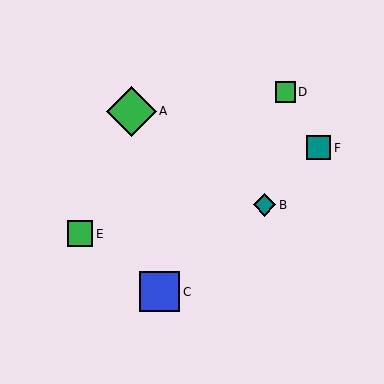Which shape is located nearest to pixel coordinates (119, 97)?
The green diamond (labeled A) at (132, 111) is nearest to that location.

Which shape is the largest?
The green diamond (labeled A) is the largest.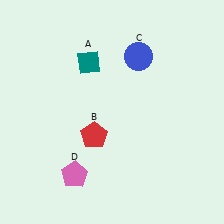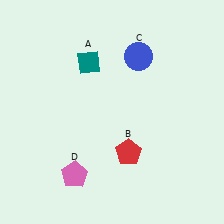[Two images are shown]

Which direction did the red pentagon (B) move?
The red pentagon (B) moved right.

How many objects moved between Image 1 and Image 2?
1 object moved between the two images.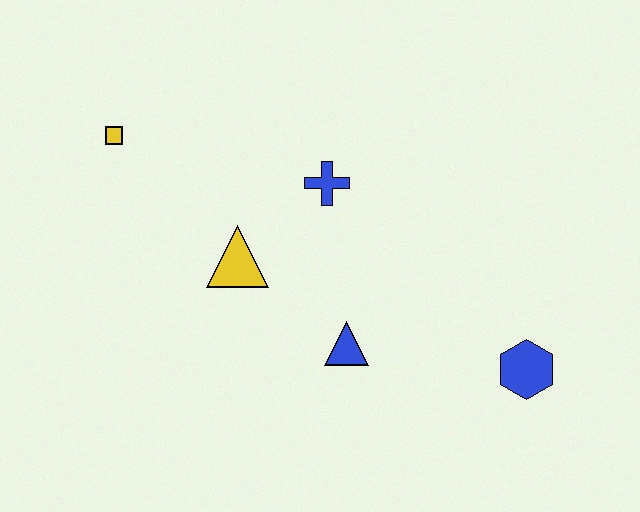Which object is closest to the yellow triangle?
The blue cross is closest to the yellow triangle.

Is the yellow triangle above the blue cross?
No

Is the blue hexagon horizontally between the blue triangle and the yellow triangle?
No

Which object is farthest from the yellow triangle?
The blue hexagon is farthest from the yellow triangle.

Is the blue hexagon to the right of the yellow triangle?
Yes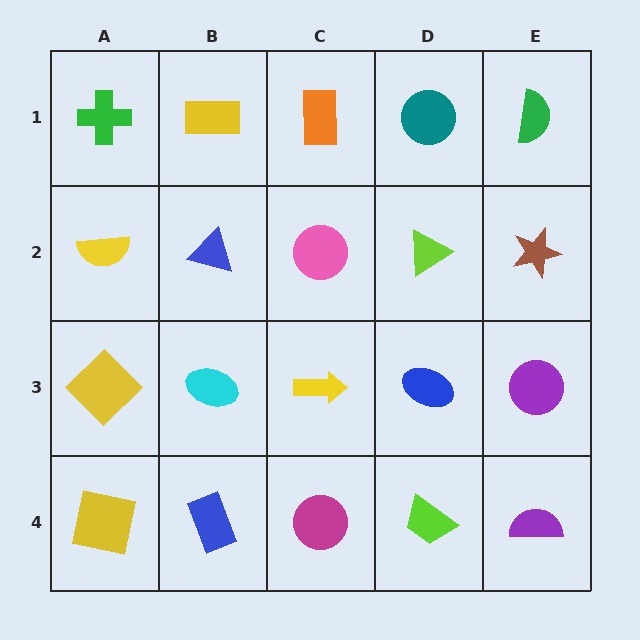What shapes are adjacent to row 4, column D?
A blue ellipse (row 3, column D), a magenta circle (row 4, column C), a purple semicircle (row 4, column E).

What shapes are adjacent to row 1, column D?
A lime triangle (row 2, column D), an orange rectangle (row 1, column C), a green semicircle (row 1, column E).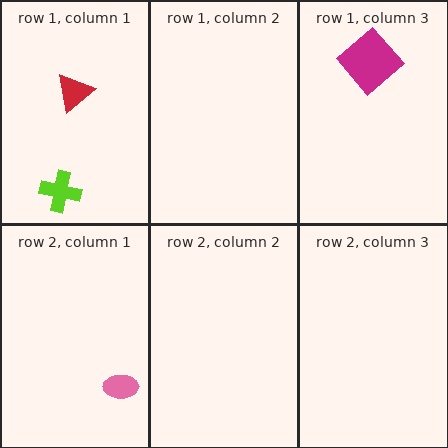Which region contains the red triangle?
The row 1, column 1 region.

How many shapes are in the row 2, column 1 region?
1.